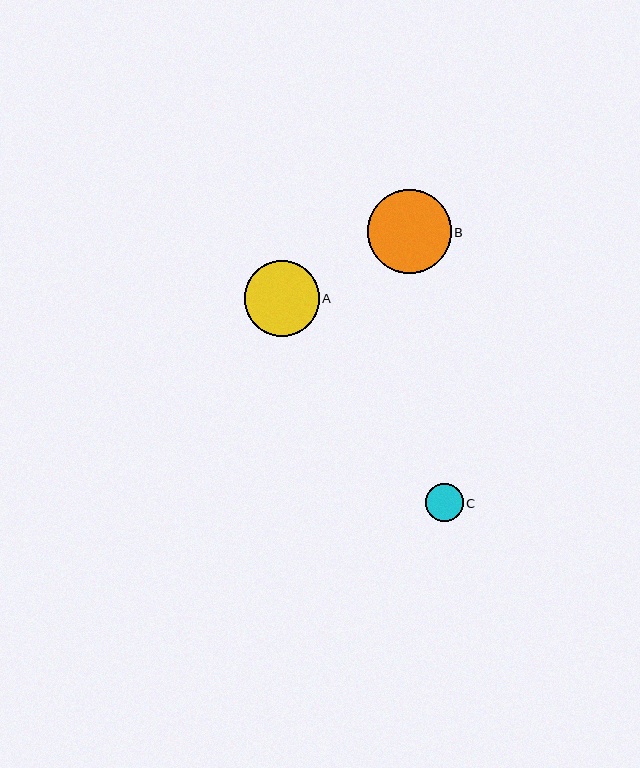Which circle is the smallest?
Circle C is the smallest with a size of approximately 38 pixels.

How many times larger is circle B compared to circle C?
Circle B is approximately 2.2 times the size of circle C.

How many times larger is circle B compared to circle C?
Circle B is approximately 2.2 times the size of circle C.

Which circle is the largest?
Circle B is the largest with a size of approximately 83 pixels.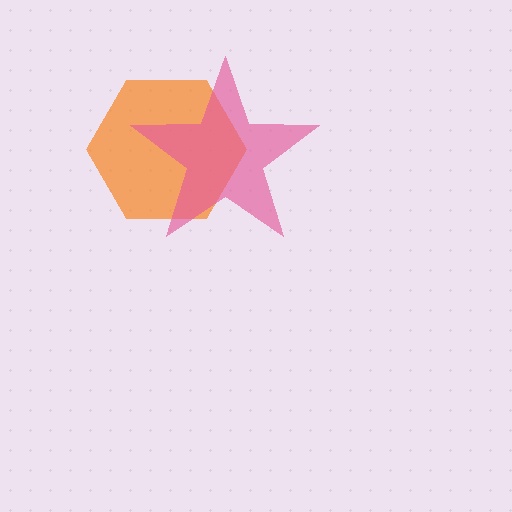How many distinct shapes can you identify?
There are 2 distinct shapes: an orange hexagon, a pink star.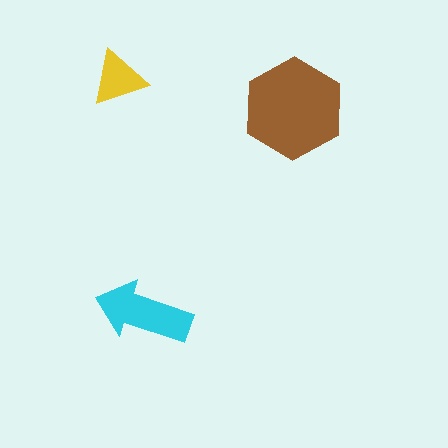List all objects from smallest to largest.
The yellow triangle, the cyan arrow, the brown hexagon.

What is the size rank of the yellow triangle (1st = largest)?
3rd.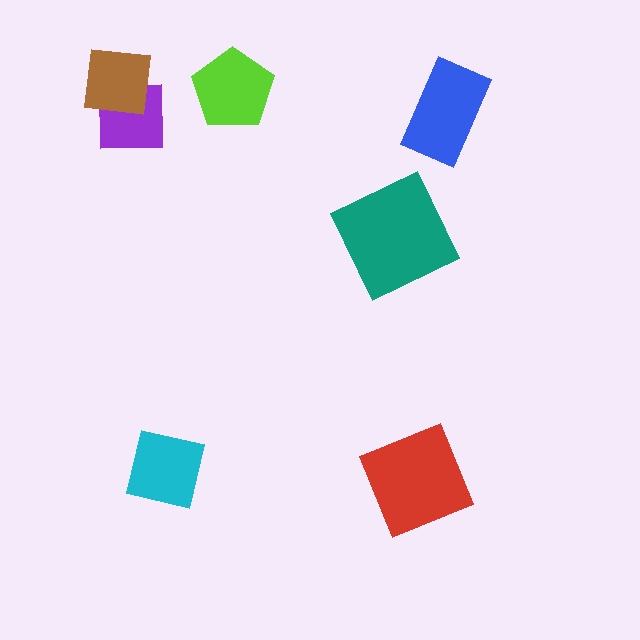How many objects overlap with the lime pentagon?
0 objects overlap with the lime pentagon.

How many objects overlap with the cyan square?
0 objects overlap with the cyan square.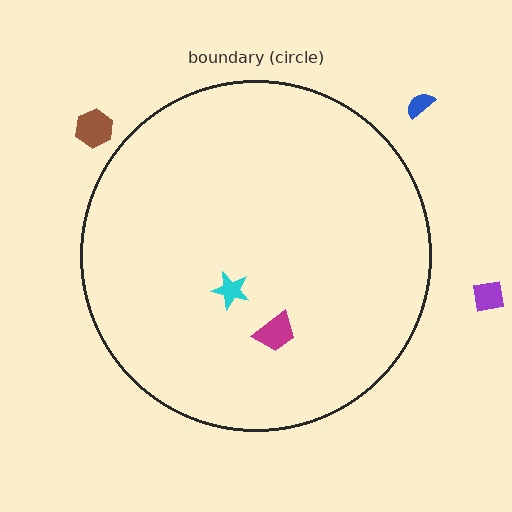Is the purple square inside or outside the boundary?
Outside.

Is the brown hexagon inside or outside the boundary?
Outside.